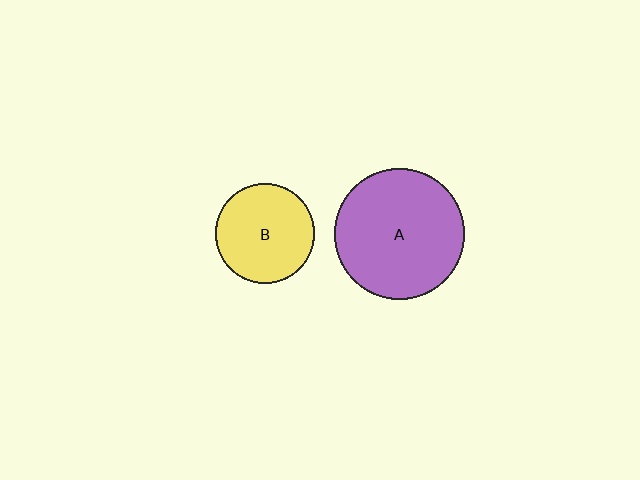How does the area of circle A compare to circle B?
Approximately 1.7 times.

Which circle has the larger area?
Circle A (purple).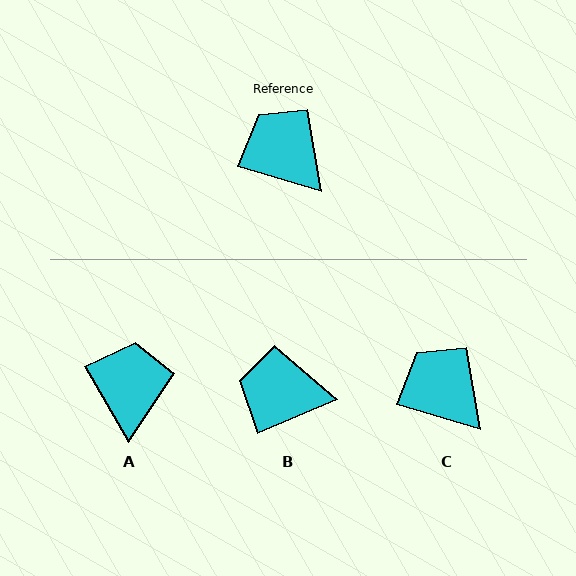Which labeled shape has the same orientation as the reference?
C.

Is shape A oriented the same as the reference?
No, it is off by about 43 degrees.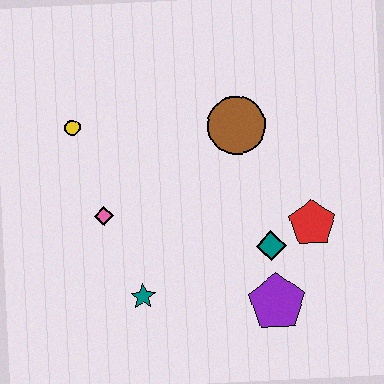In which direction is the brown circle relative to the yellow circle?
The brown circle is to the right of the yellow circle.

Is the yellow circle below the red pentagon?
No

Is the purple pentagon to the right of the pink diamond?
Yes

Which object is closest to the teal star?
The pink diamond is closest to the teal star.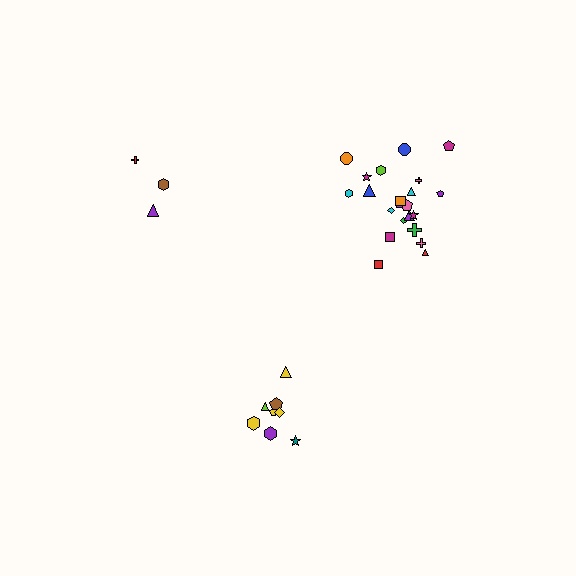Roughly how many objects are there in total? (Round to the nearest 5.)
Roughly 35 objects in total.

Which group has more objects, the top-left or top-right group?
The top-right group.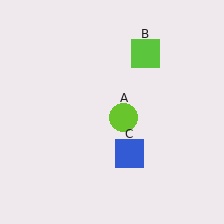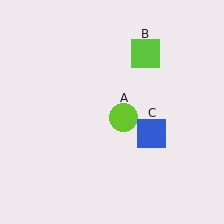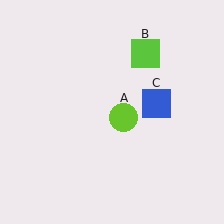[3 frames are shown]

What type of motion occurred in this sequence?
The blue square (object C) rotated counterclockwise around the center of the scene.